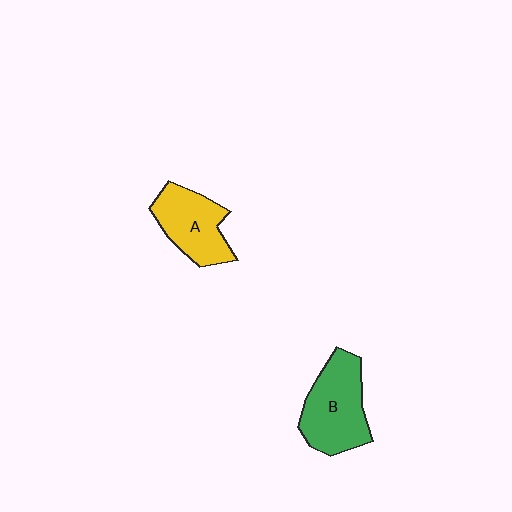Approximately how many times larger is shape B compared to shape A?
Approximately 1.2 times.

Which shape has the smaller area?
Shape A (yellow).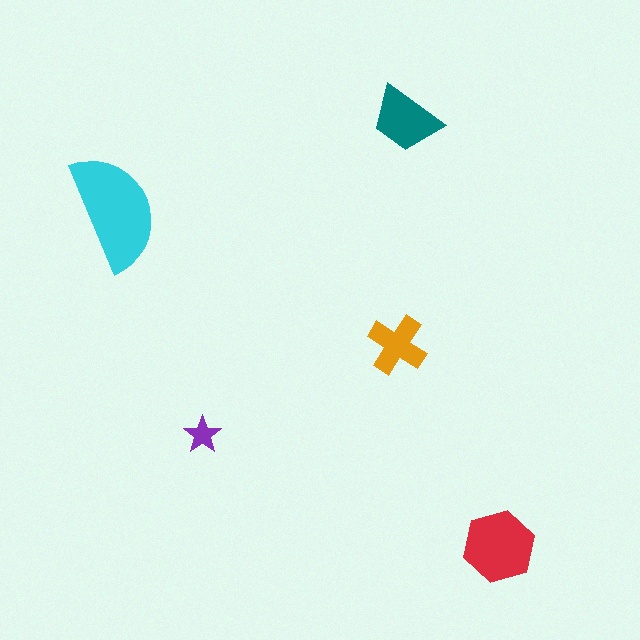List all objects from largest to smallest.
The cyan semicircle, the red hexagon, the teal trapezoid, the orange cross, the purple star.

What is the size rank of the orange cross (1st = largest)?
4th.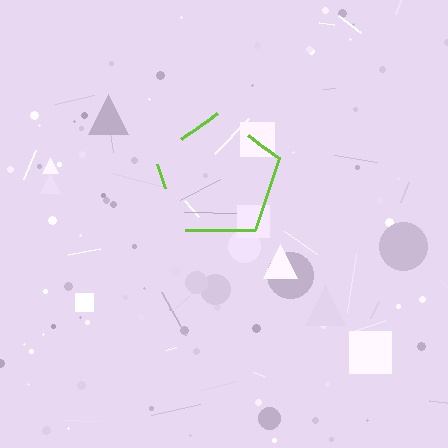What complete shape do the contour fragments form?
The contour fragments form a pentagon.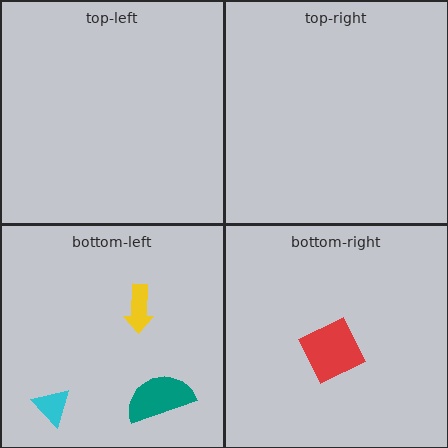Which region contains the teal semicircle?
The bottom-left region.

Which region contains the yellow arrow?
The bottom-left region.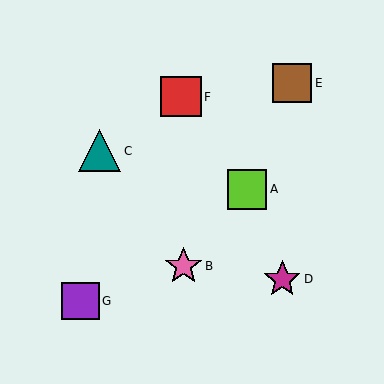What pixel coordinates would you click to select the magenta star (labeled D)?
Click at (282, 279) to select the magenta star D.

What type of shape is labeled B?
Shape B is a pink star.